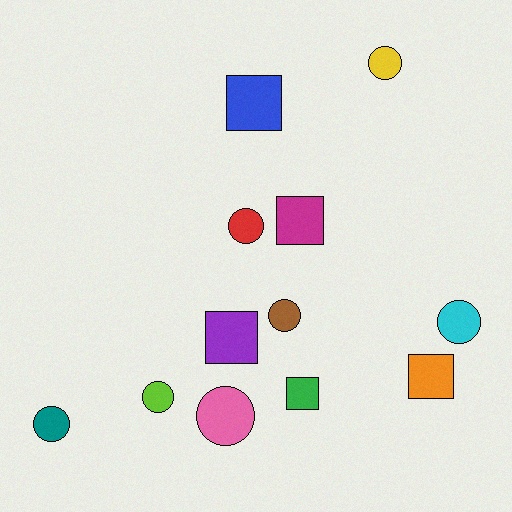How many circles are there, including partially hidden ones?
There are 7 circles.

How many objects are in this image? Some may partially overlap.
There are 12 objects.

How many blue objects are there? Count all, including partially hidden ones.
There is 1 blue object.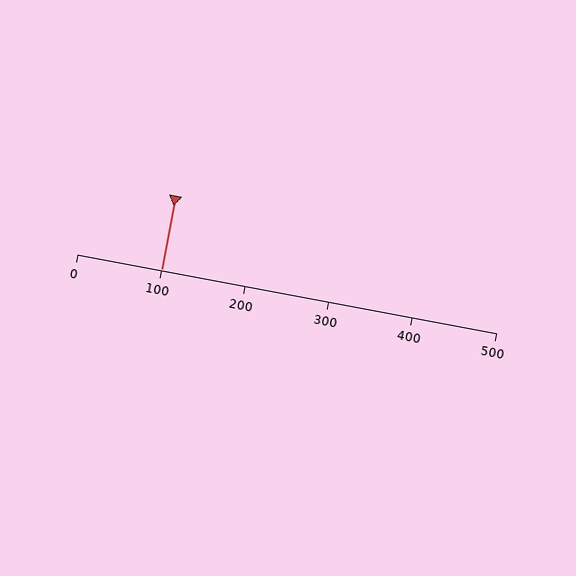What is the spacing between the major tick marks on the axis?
The major ticks are spaced 100 apart.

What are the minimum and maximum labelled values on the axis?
The axis runs from 0 to 500.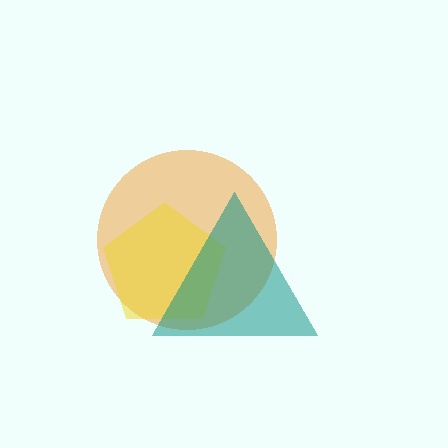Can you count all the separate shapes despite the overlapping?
Yes, there are 3 separate shapes.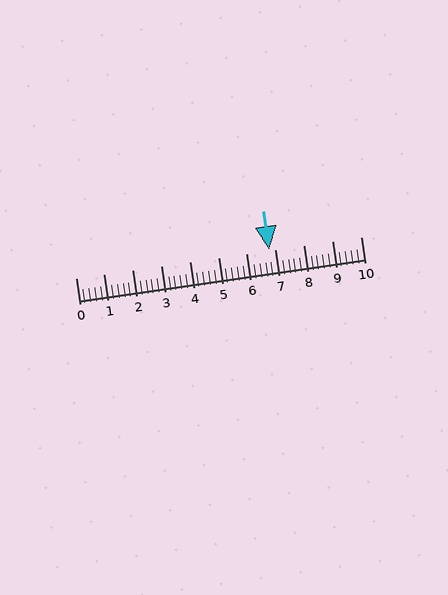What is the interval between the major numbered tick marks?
The major tick marks are spaced 1 units apart.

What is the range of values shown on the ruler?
The ruler shows values from 0 to 10.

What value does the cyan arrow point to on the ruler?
The cyan arrow points to approximately 6.8.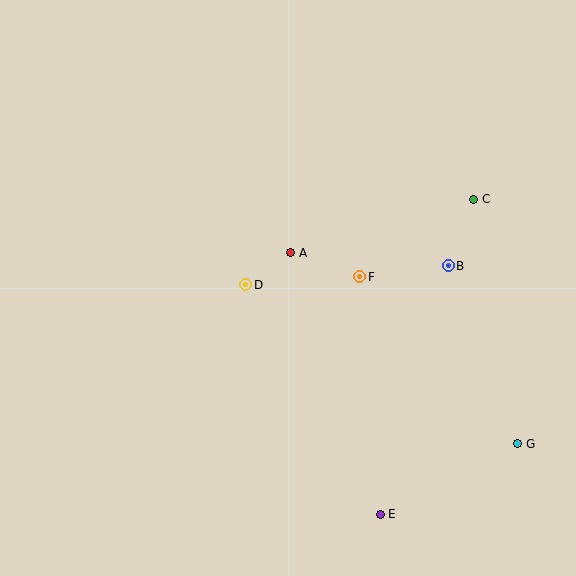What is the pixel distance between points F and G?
The distance between F and G is 230 pixels.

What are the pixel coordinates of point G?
Point G is at (518, 444).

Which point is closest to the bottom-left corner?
Point D is closest to the bottom-left corner.